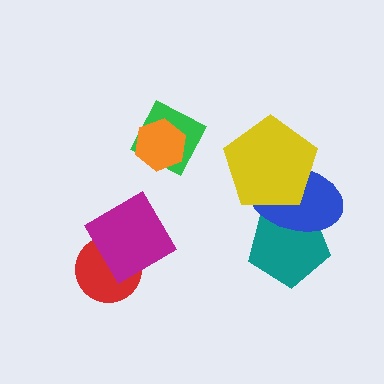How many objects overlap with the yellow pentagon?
2 objects overlap with the yellow pentagon.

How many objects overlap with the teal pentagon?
2 objects overlap with the teal pentagon.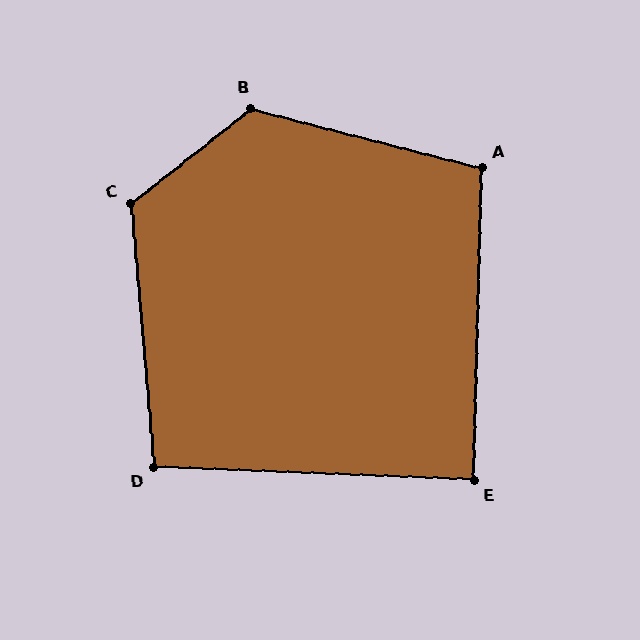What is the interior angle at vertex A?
Approximately 103 degrees (obtuse).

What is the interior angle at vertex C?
Approximately 123 degrees (obtuse).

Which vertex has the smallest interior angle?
E, at approximately 89 degrees.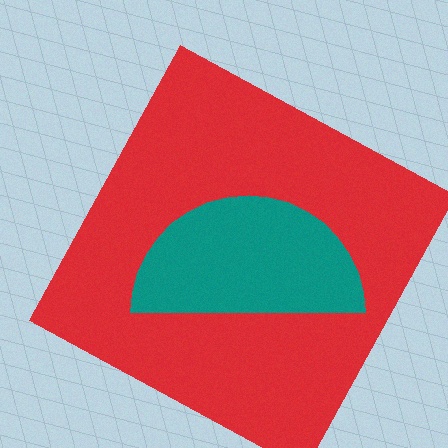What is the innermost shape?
The teal semicircle.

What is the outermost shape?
The red square.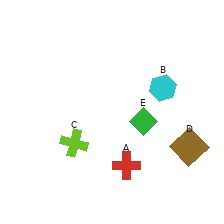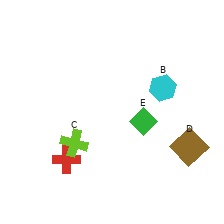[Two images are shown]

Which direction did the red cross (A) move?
The red cross (A) moved left.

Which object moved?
The red cross (A) moved left.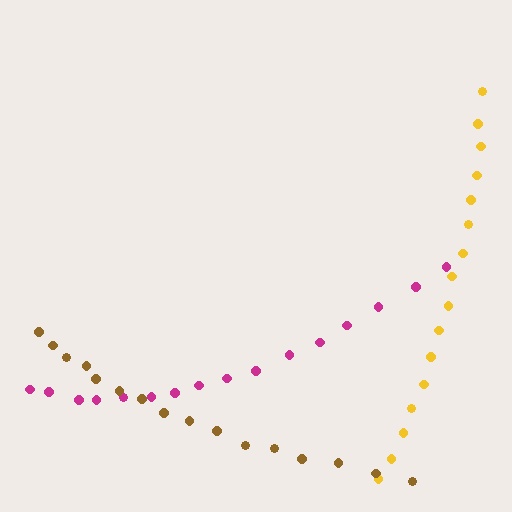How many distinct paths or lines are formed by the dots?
There are 3 distinct paths.